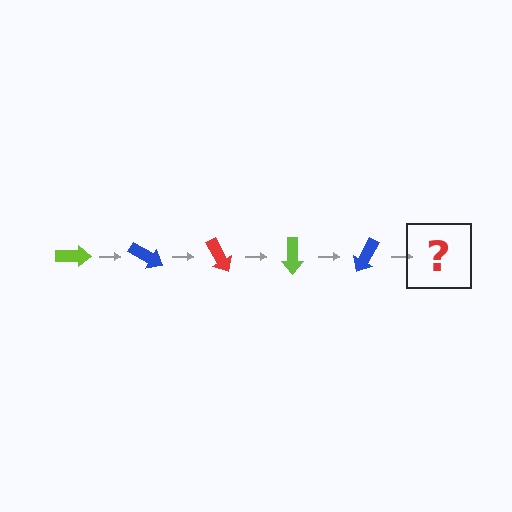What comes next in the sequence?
The next element should be a red arrow, rotated 150 degrees from the start.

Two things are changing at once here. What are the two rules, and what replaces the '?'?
The two rules are that it rotates 30 degrees each step and the color cycles through lime, blue, and red. The '?' should be a red arrow, rotated 150 degrees from the start.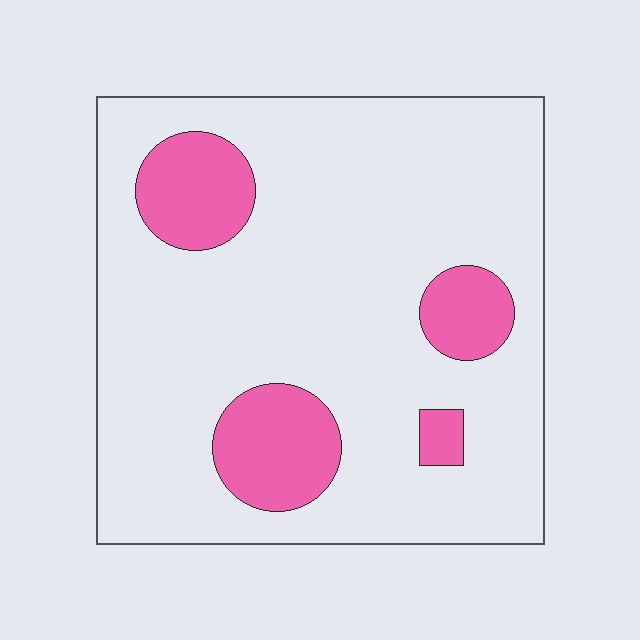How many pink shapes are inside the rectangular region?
4.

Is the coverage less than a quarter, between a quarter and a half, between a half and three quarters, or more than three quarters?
Less than a quarter.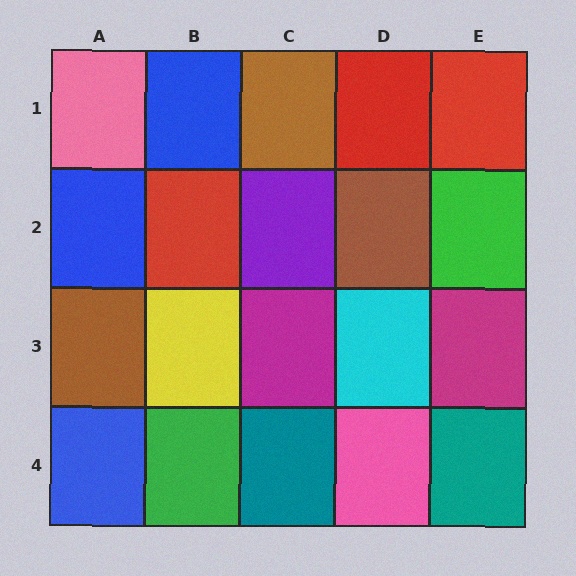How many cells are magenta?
2 cells are magenta.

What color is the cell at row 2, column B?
Red.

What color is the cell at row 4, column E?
Teal.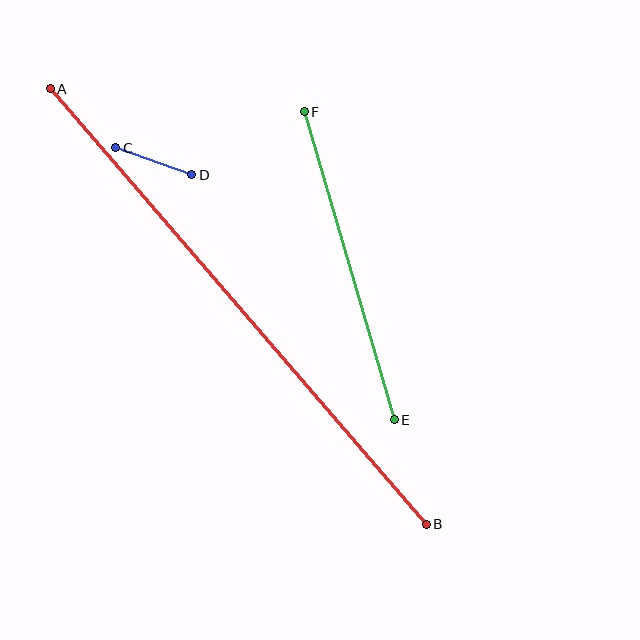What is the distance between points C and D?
The distance is approximately 81 pixels.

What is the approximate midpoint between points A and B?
The midpoint is at approximately (238, 307) pixels.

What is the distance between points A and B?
The distance is approximately 576 pixels.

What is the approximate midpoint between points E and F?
The midpoint is at approximately (349, 266) pixels.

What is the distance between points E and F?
The distance is approximately 321 pixels.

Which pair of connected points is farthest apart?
Points A and B are farthest apart.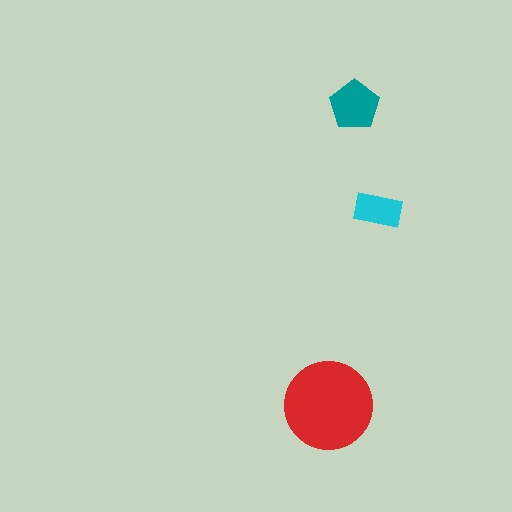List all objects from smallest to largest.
The cyan rectangle, the teal pentagon, the red circle.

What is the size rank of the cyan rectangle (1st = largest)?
3rd.